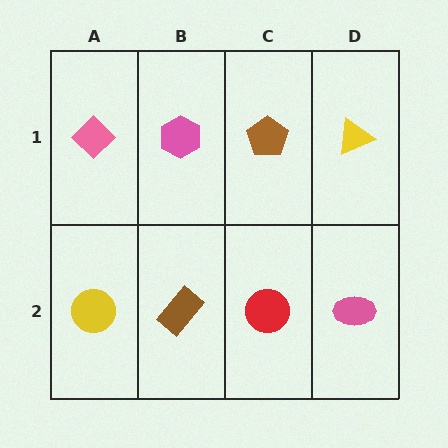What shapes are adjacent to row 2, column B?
A pink hexagon (row 1, column B), a yellow circle (row 2, column A), a red circle (row 2, column C).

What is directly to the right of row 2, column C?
A pink ellipse.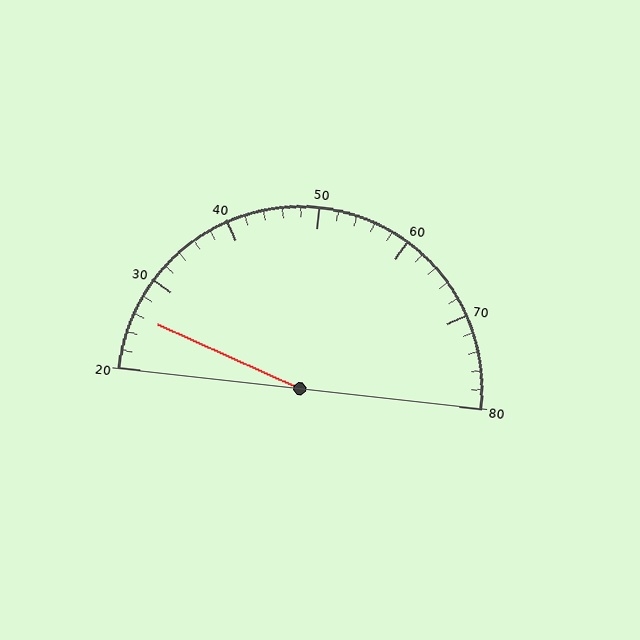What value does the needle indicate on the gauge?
The needle indicates approximately 26.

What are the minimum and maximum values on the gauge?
The gauge ranges from 20 to 80.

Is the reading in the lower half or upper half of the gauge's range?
The reading is in the lower half of the range (20 to 80).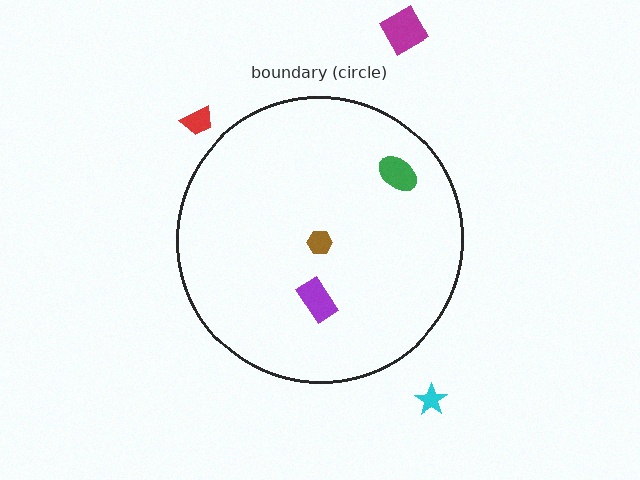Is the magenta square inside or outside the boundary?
Outside.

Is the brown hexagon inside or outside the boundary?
Inside.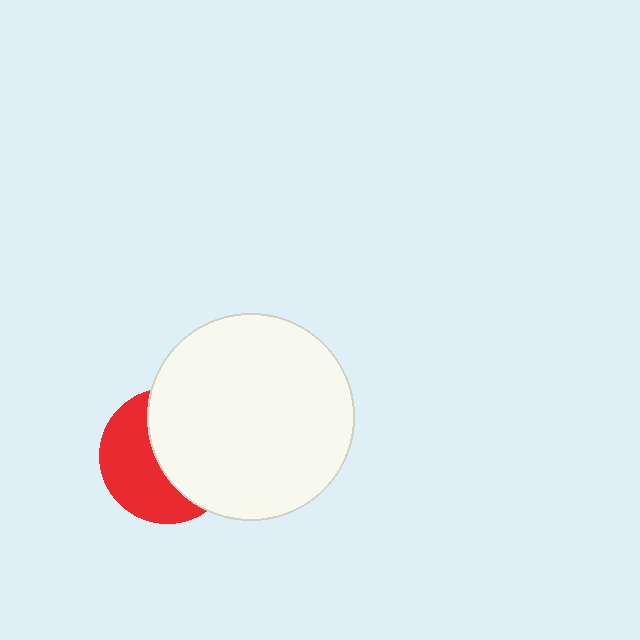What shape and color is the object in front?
The object in front is a white circle.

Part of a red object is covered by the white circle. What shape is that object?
It is a circle.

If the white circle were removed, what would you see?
You would see the complete red circle.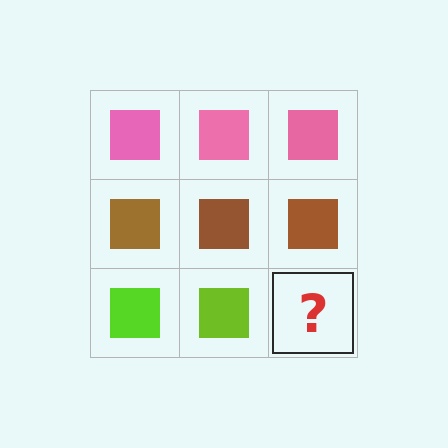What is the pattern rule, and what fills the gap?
The rule is that each row has a consistent color. The gap should be filled with a lime square.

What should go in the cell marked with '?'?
The missing cell should contain a lime square.